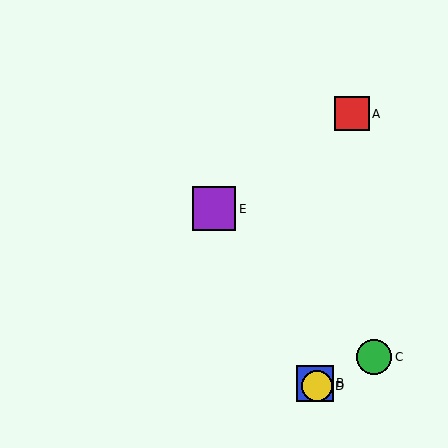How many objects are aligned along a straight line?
3 objects (B, D, E) are aligned along a straight line.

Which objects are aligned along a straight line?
Objects B, D, E are aligned along a straight line.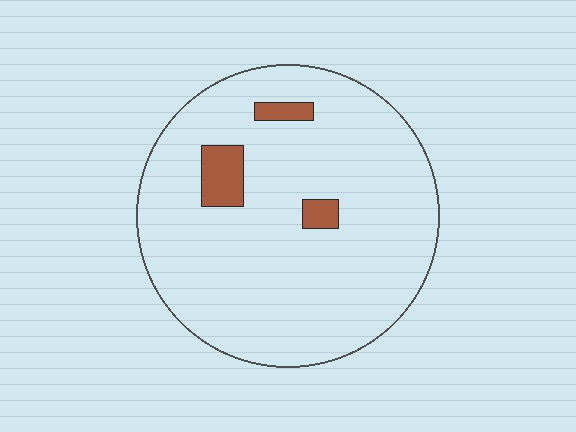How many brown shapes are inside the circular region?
3.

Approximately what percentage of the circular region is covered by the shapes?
Approximately 5%.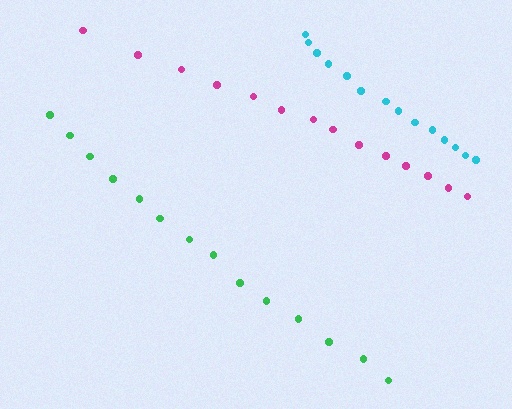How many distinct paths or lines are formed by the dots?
There are 3 distinct paths.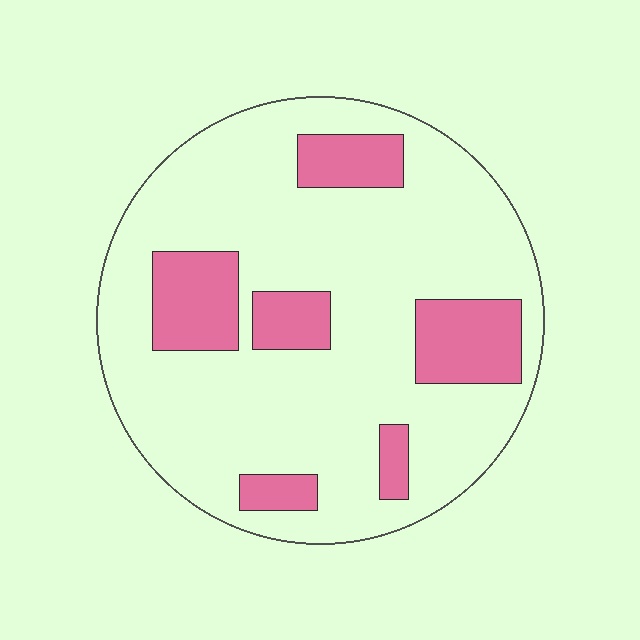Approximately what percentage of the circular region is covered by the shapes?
Approximately 20%.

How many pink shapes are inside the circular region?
6.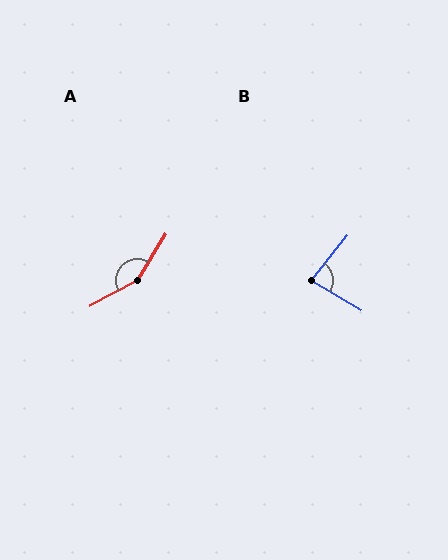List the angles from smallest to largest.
B (82°), A (149°).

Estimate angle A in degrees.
Approximately 149 degrees.